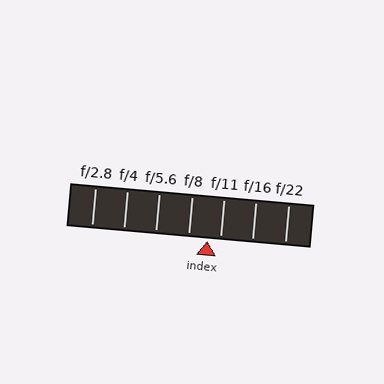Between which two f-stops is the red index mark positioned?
The index mark is between f/8 and f/11.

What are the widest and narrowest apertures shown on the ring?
The widest aperture shown is f/2.8 and the narrowest is f/22.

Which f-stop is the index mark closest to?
The index mark is closest to f/11.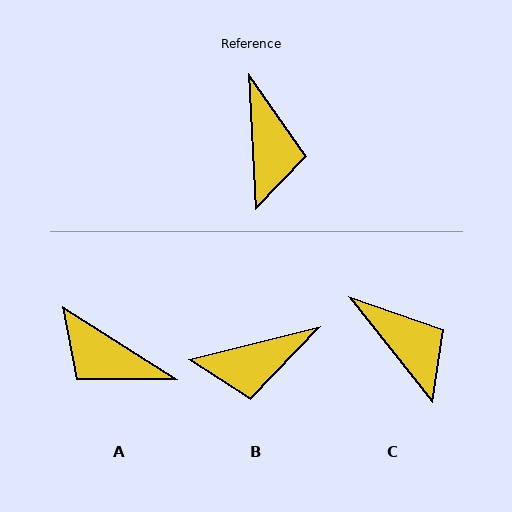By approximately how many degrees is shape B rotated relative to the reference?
Approximately 79 degrees clockwise.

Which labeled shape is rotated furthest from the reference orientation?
A, about 125 degrees away.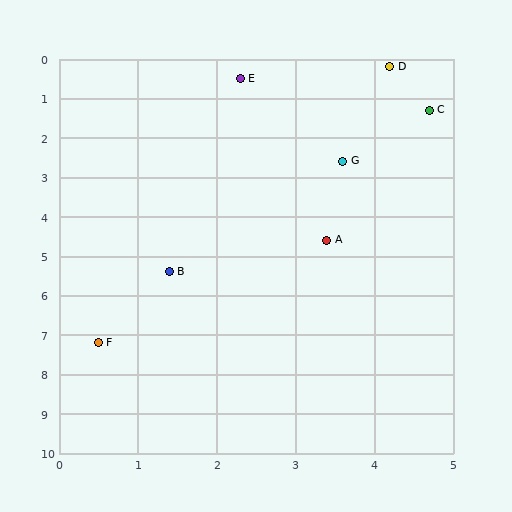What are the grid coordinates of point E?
Point E is at approximately (2.3, 0.5).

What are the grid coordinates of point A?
Point A is at approximately (3.4, 4.6).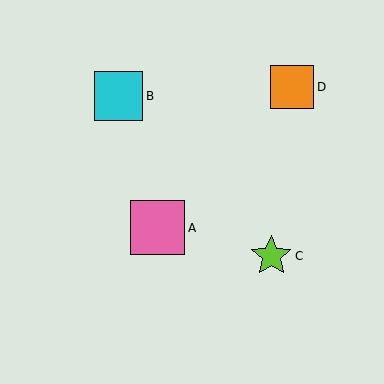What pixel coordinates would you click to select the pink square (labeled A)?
Click at (158, 228) to select the pink square A.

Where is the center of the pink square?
The center of the pink square is at (158, 228).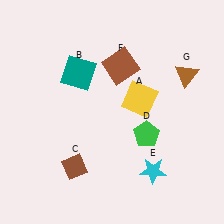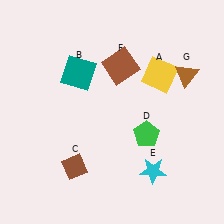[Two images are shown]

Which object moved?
The yellow square (A) moved up.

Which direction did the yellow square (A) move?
The yellow square (A) moved up.